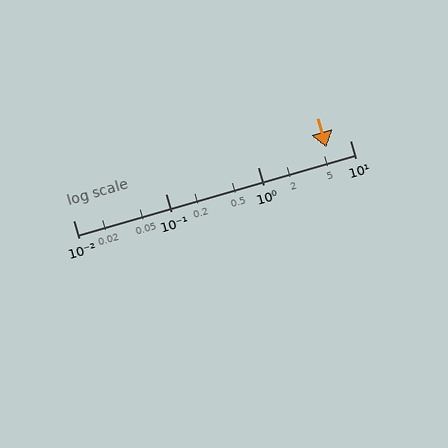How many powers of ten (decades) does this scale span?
The scale spans 3 decades, from 0.01 to 10.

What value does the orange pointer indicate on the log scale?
The pointer indicates approximately 5.6.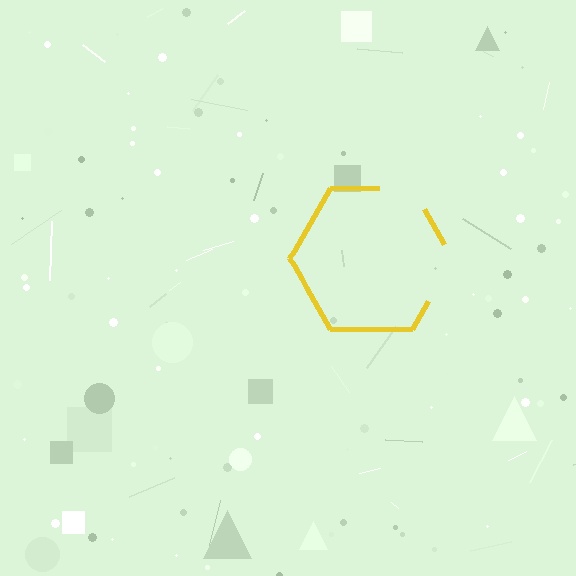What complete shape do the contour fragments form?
The contour fragments form a hexagon.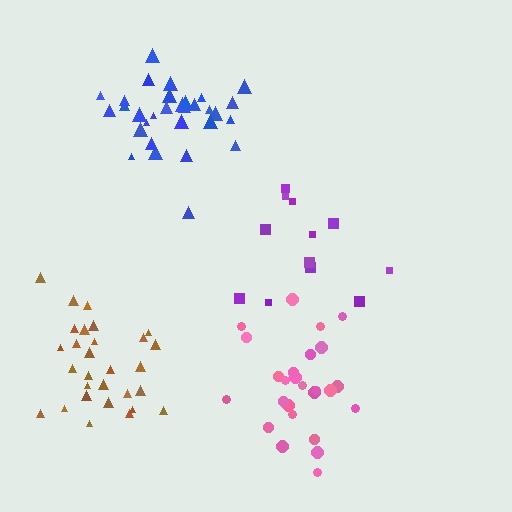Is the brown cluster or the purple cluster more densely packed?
Brown.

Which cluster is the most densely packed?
Blue.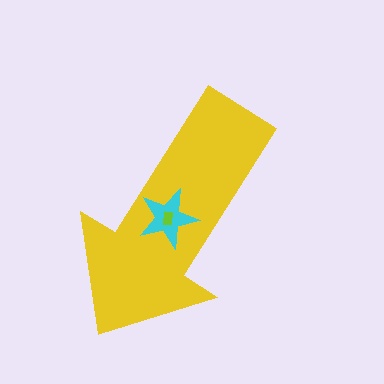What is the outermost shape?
The yellow arrow.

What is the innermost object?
The lime rectangle.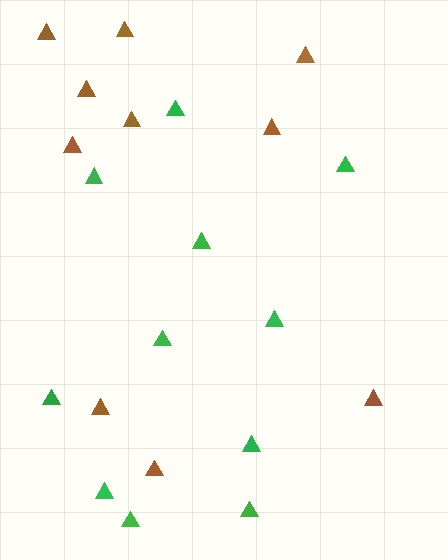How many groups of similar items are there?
There are 2 groups: one group of brown triangles (10) and one group of green triangles (11).